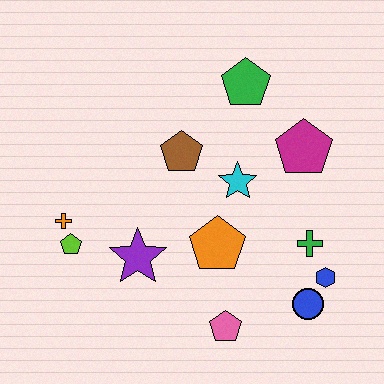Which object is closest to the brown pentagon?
The cyan star is closest to the brown pentagon.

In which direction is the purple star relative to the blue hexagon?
The purple star is to the left of the blue hexagon.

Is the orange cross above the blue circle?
Yes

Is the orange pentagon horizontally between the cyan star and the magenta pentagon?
No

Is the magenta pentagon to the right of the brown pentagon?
Yes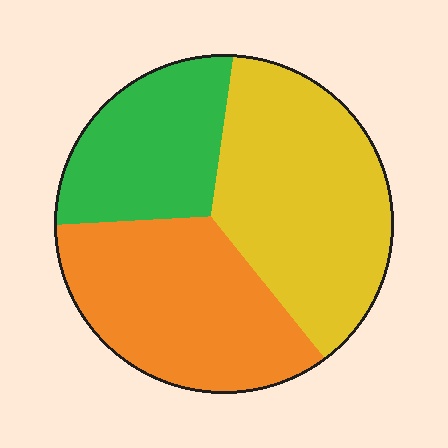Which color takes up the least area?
Green, at roughly 25%.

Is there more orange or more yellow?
Yellow.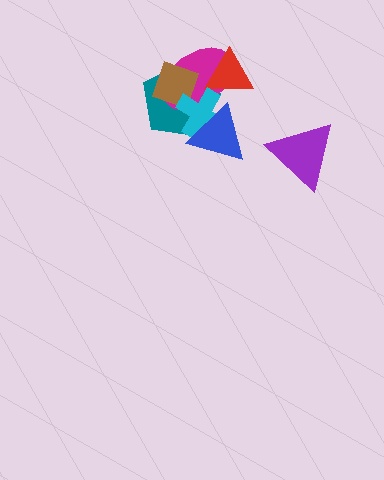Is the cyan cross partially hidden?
Yes, it is partially covered by another shape.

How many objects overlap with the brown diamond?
3 objects overlap with the brown diamond.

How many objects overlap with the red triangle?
3 objects overlap with the red triangle.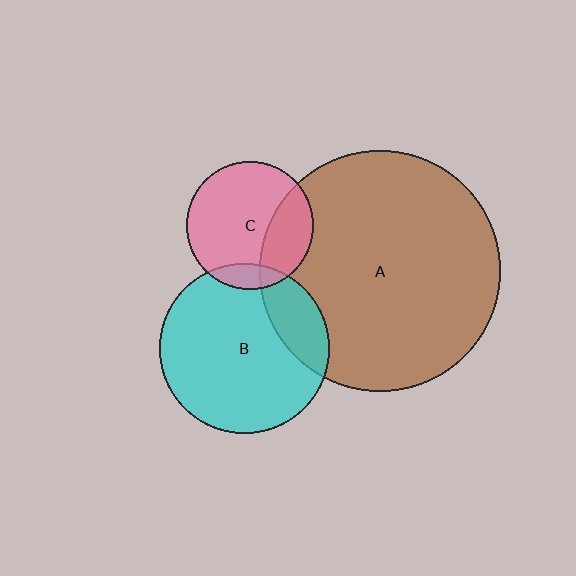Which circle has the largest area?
Circle A (brown).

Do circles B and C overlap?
Yes.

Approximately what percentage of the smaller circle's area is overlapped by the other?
Approximately 10%.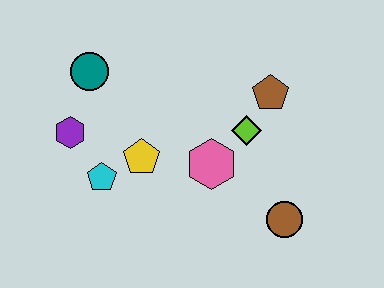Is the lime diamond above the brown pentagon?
No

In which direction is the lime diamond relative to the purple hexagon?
The lime diamond is to the right of the purple hexagon.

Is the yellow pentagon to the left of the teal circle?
No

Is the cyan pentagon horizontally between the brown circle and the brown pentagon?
No